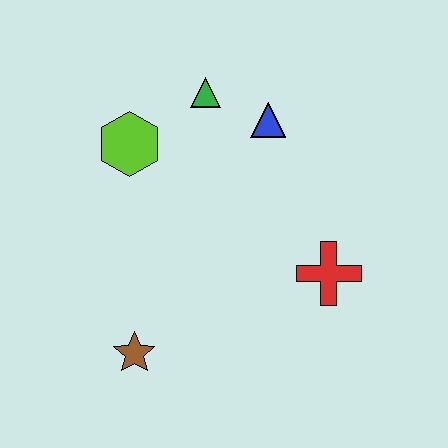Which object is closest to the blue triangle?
The green triangle is closest to the blue triangle.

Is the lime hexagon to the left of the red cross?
Yes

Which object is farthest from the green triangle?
The brown star is farthest from the green triangle.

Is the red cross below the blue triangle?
Yes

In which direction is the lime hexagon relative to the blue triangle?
The lime hexagon is to the left of the blue triangle.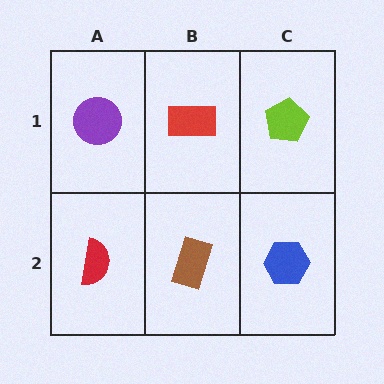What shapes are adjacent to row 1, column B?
A brown rectangle (row 2, column B), a purple circle (row 1, column A), a lime pentagon (row 1, column C).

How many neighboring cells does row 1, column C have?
2.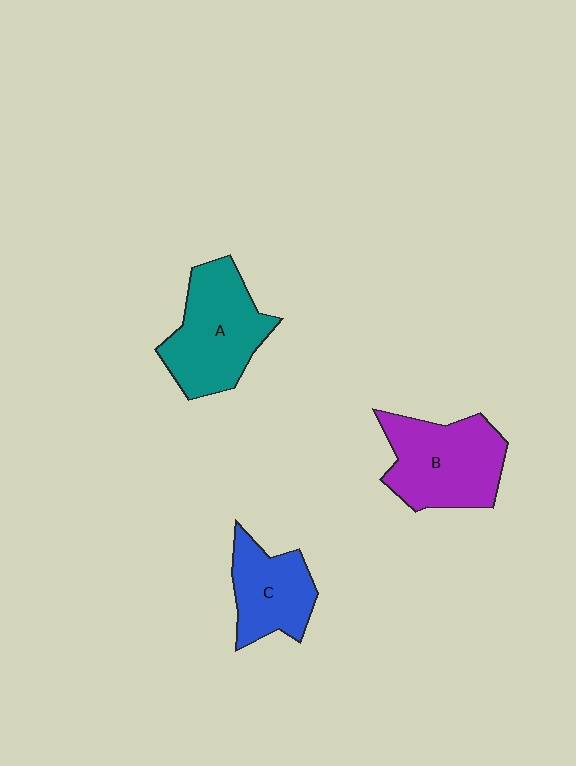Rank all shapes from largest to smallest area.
From largest to smallest: A (teal), B (purple), C (blue).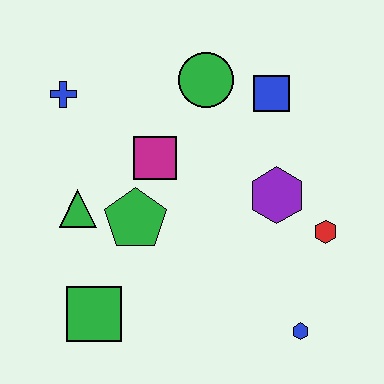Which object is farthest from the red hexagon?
The blue cross is farthest from the red hexagon.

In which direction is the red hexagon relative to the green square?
The red hexagon is to the right of the green square.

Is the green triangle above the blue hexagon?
Yes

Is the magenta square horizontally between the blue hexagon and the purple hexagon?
No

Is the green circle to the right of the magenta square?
Yes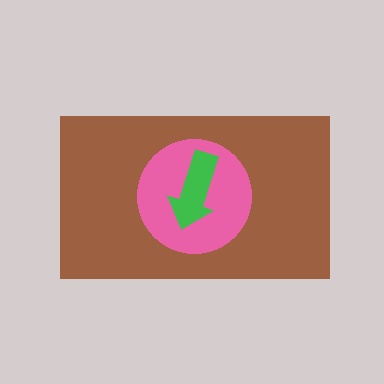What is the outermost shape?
The brown rectangle.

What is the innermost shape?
The green arrow.